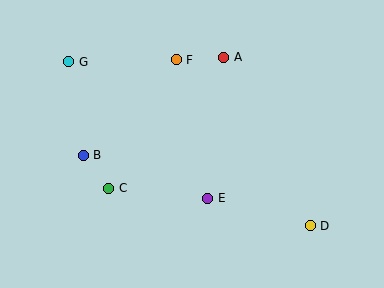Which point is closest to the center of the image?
Point E at (208, 198) is closest to the center.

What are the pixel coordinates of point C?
Point C is at (109, 188).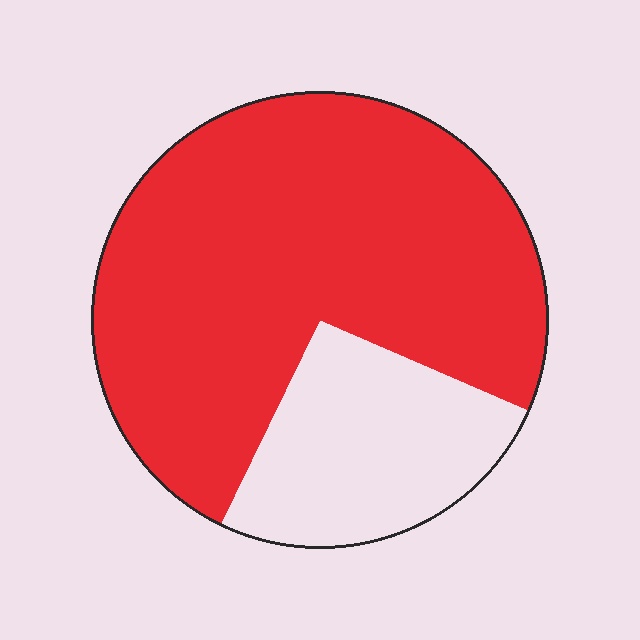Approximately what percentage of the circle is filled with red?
Approximately 75%.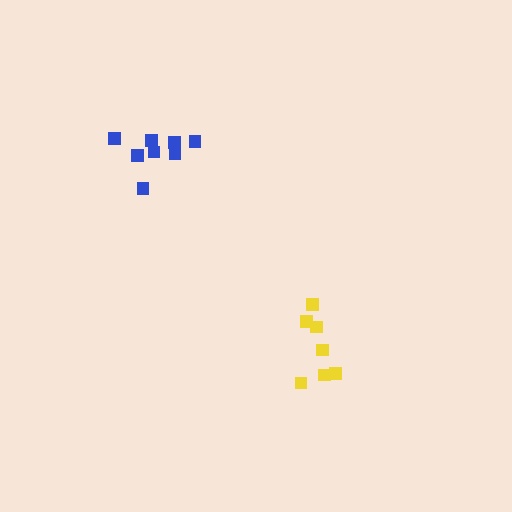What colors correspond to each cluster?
The clusters are colored: blue, yellow.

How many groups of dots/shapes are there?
There are 2 groups.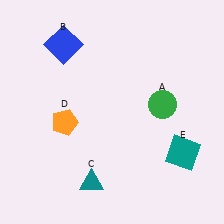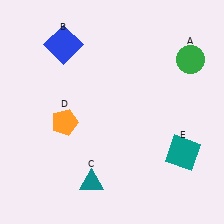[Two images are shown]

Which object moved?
The green circle (A) moved up.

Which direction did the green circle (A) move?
The green circle (A) moved up.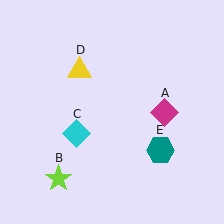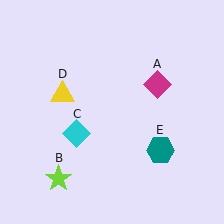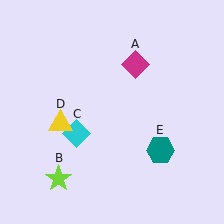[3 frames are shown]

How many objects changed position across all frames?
2 objects changed position: magenta diamond (object A), yellow triangle (object D).